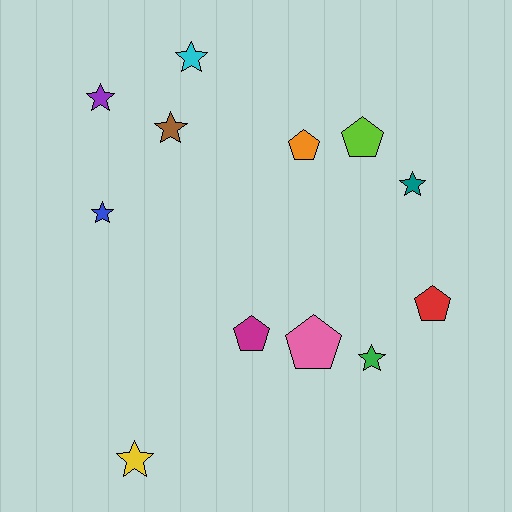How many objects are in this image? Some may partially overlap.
There are 12 objects.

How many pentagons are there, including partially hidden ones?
There are 5 pentagons.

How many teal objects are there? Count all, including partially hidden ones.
There is 1 teal object.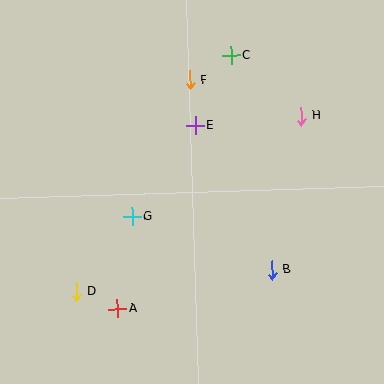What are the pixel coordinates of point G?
Point G is at (132, 217).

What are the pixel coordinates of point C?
Point C is at (231, 55).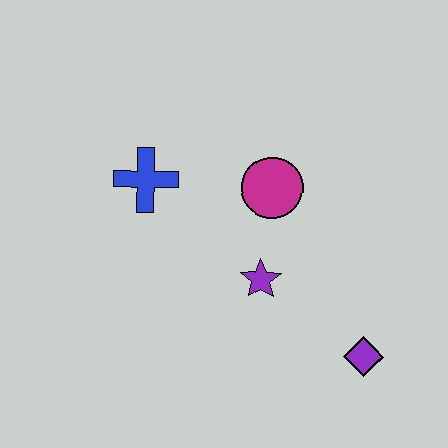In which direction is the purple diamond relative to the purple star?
The purple diamond is to the right of the purple star.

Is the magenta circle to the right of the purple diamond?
No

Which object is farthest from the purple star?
The blue cross is farthest from the purple star.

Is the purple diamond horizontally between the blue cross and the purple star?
No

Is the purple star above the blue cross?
No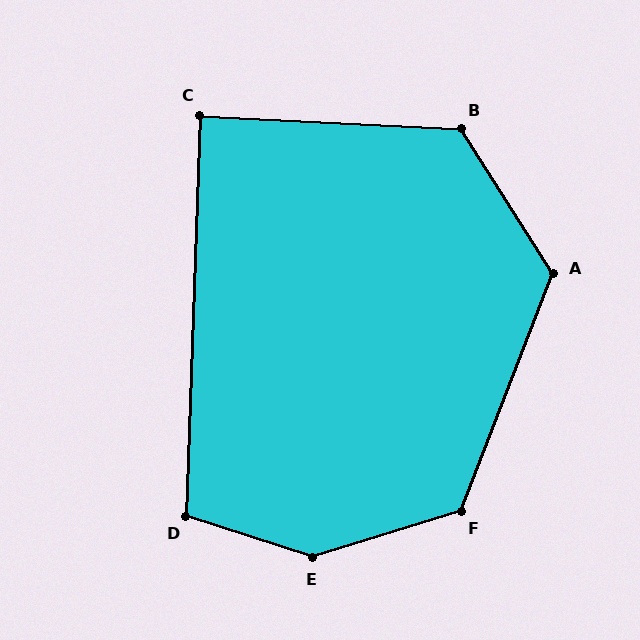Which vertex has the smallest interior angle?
C, at approximately 89 degrees.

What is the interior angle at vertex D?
Approximately 106 degrees (obtuse).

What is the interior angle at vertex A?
Approximately 126 degrees (obtuse).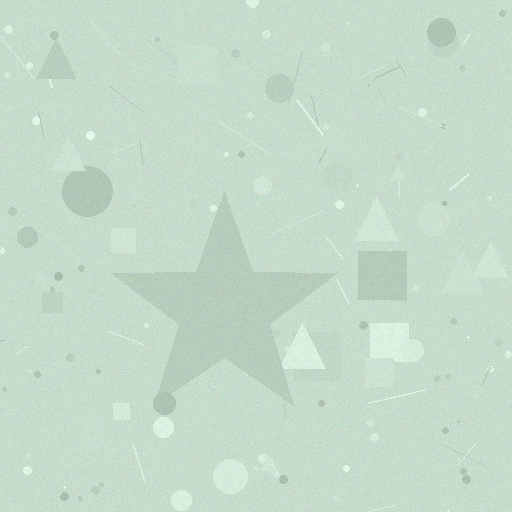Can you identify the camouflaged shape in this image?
The camouflaged shape is a star.